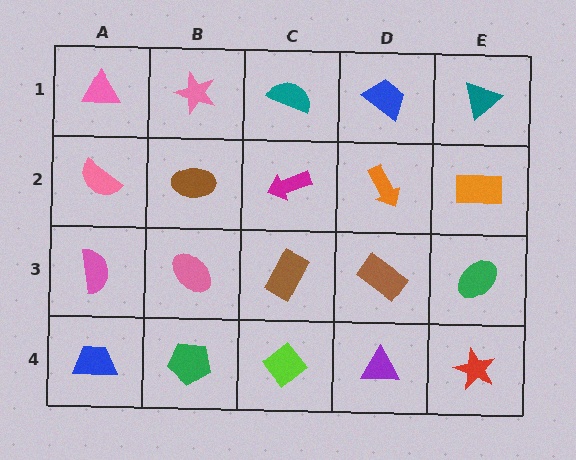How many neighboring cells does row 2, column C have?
4.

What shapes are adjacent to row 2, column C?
A teal semicircle (row 1, column C), a brown rectangle (row 3, column C), a brown ellipse (row 2, column B), an orange arrow (row 2, column D).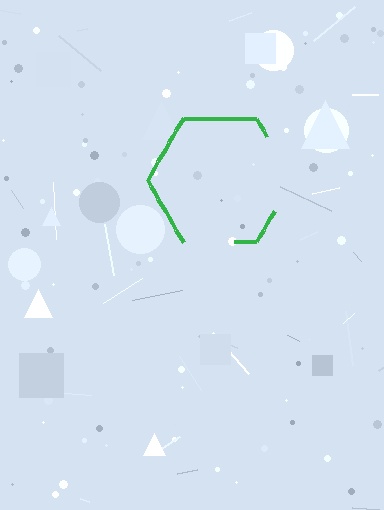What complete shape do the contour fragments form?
The contour fragments form a hexagon.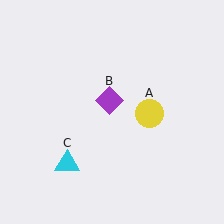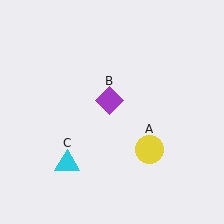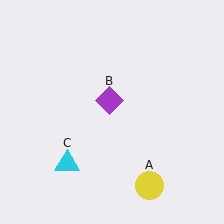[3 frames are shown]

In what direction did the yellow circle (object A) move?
The yellow circle (object A) moved down.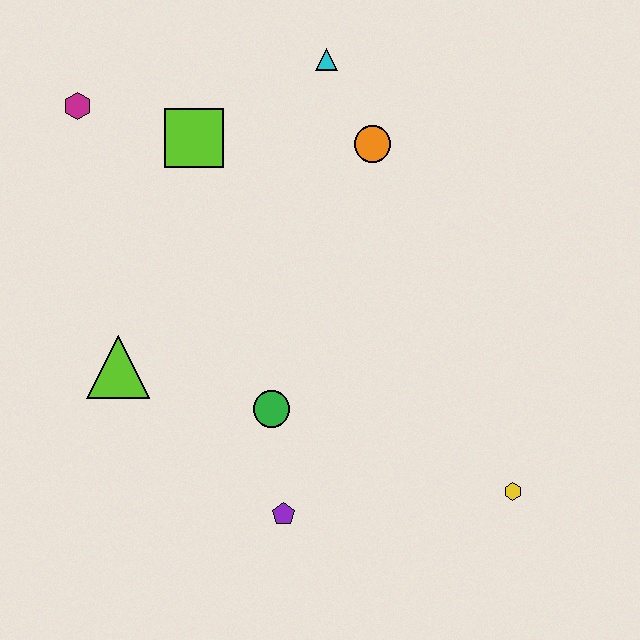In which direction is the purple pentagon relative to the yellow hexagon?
The purple pentagon is to the left of the yellow hexagon.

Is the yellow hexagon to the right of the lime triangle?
Yes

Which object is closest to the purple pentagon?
The green circle is closest to the purple pentagon.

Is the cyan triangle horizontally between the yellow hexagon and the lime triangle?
Yes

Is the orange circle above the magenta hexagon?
No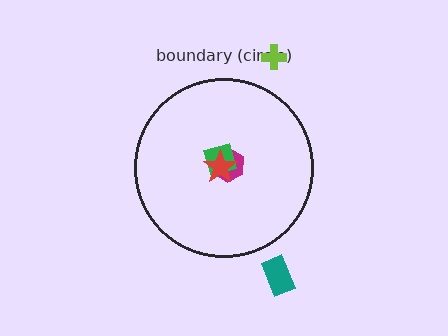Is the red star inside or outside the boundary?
Inside.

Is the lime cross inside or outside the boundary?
Outside.